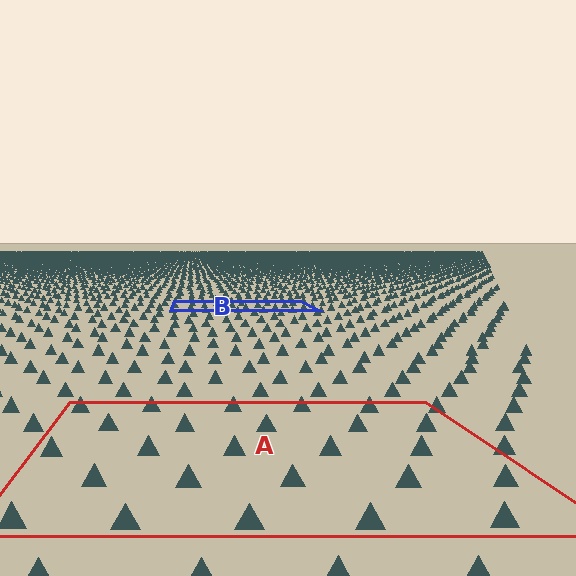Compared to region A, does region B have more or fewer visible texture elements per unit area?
Region B has more texture elements per unit area — they are packed more densely because it is farther away.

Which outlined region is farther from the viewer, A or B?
Region B is farther from the viewer — the texture elements inside it appear smaller and more densely packed.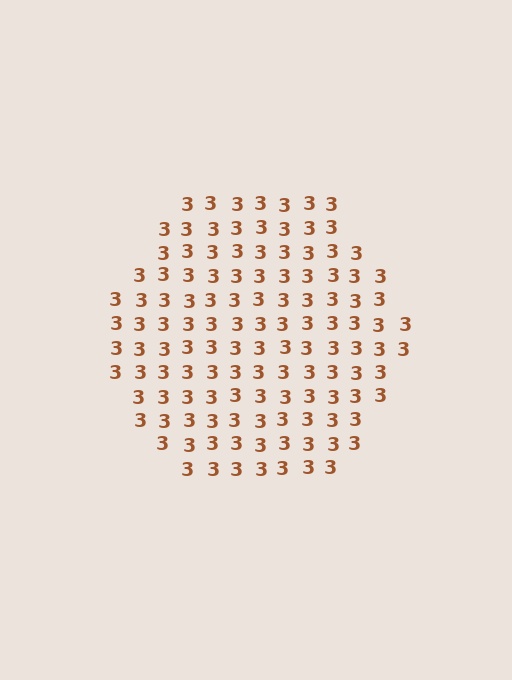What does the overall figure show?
The overall figure shows a hexagon.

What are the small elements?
The small elements are digit 3's.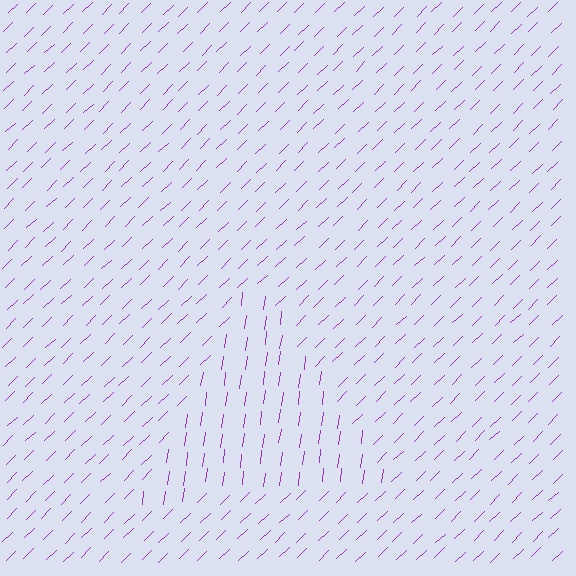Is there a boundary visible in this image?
Yes, there is a texture boundary formed by a change in line orientation.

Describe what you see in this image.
The image is filled with small purple line segments. A triangle region in the image has lines oriented differently from the surrounding lines, creating a visible texture boundary.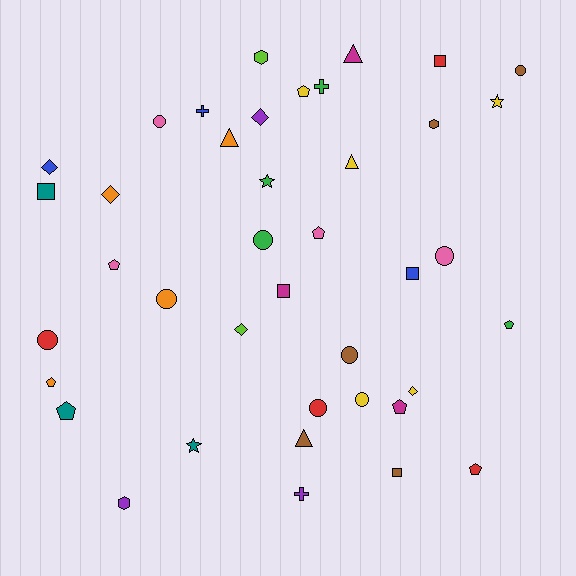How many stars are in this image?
There are 3 stars.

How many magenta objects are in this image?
There are 3 magenta objects.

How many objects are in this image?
There are 40 objects.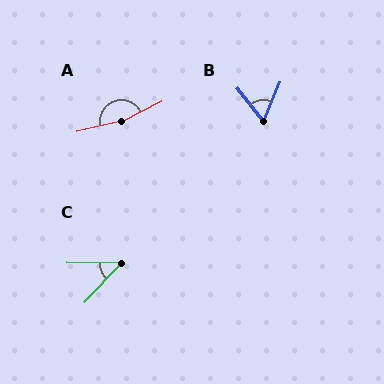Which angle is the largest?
A, at approximately 167 degrees.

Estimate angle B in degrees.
Approximately 61 degrees.